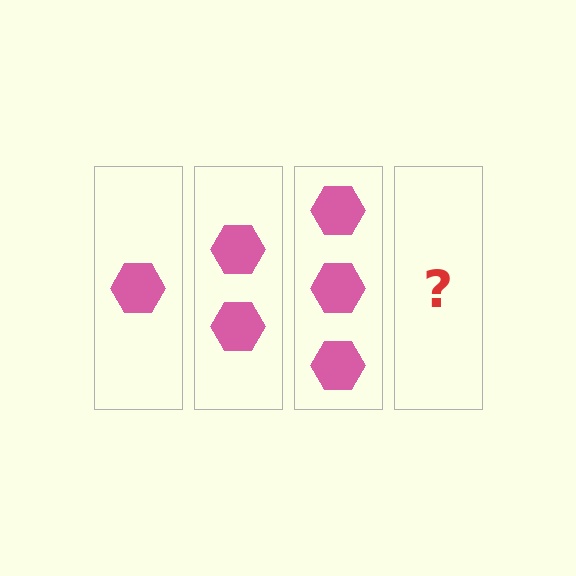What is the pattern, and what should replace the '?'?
The pattern is that each step adds one more hexagon. The '?' should be 4 hexagons.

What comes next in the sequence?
The next element should be 4 hexagons.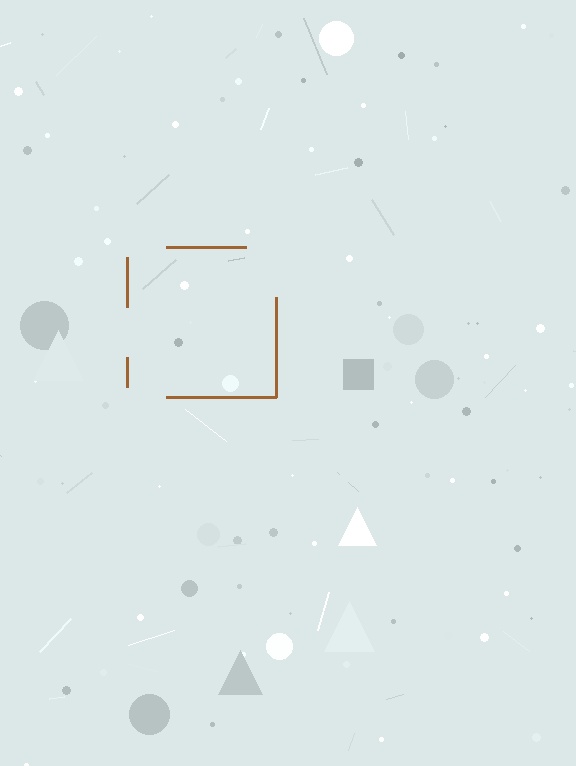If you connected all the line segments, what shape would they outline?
They would outline a square.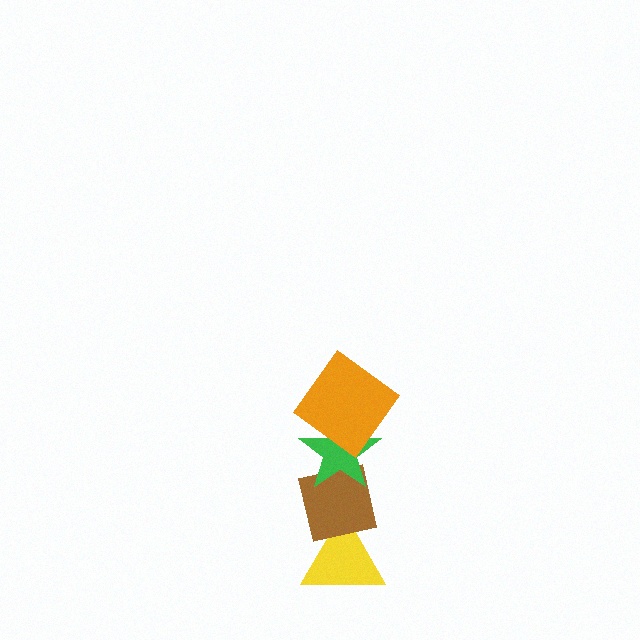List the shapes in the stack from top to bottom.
From top to bottom: the orange diamond, the green star, the brown square, the yellow triangle.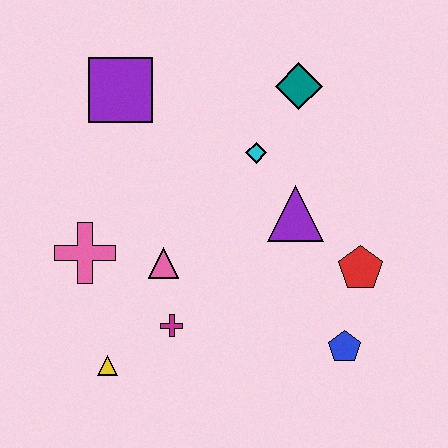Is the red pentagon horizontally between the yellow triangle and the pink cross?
No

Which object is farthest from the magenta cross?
The teal diamond is farthest from the magenta cross.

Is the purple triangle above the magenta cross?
Yes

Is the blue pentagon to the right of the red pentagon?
No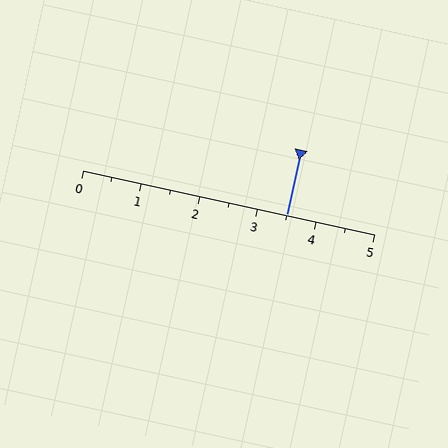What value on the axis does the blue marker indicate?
The marker indicates approximately 3.5.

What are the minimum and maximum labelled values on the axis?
The axis runs from 0 to 5.